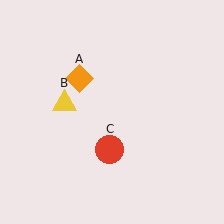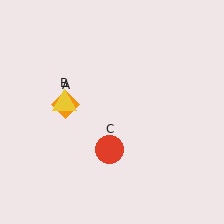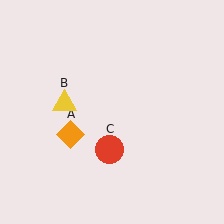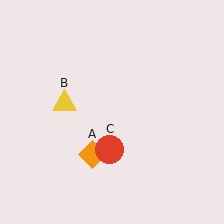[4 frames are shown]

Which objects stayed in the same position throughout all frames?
Yellow triangle (object B) and red circle (object C) remained stationary.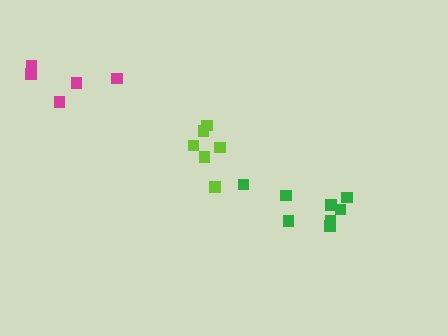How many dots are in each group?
Group 1: 5 dots, Group 2: 6 dots, Group 3: 8 dots (19 total).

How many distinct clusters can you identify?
There are 3 distinct clusters.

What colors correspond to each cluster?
The clusters are colored: magenta, lime, green.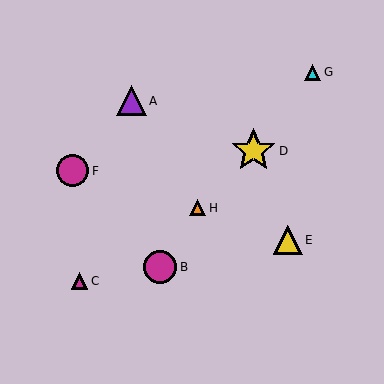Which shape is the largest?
The yellow star (labeled D) is the largest.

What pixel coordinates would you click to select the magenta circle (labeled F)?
Click at (73, 171) to select the magenta circle F.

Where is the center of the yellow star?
The center of the yellow star is at (253, 151).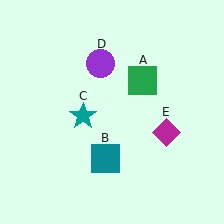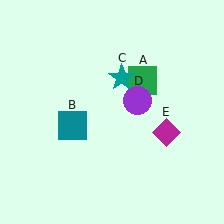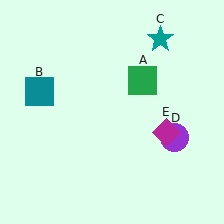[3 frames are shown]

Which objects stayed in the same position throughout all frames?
Green square (object A) and magenta diamond (object E) remained stationary.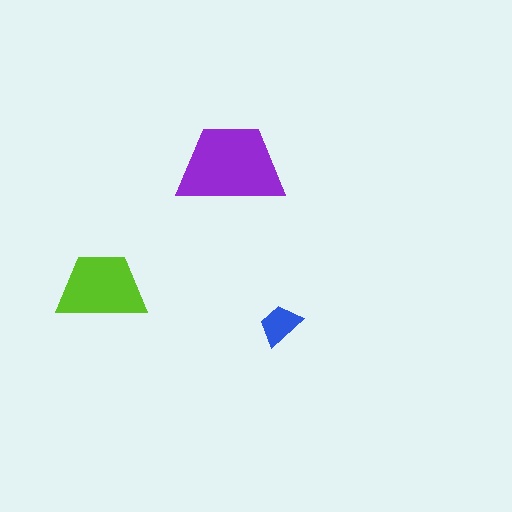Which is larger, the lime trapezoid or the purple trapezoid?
The purple one.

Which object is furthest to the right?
The blue trapezoid is rightmost.